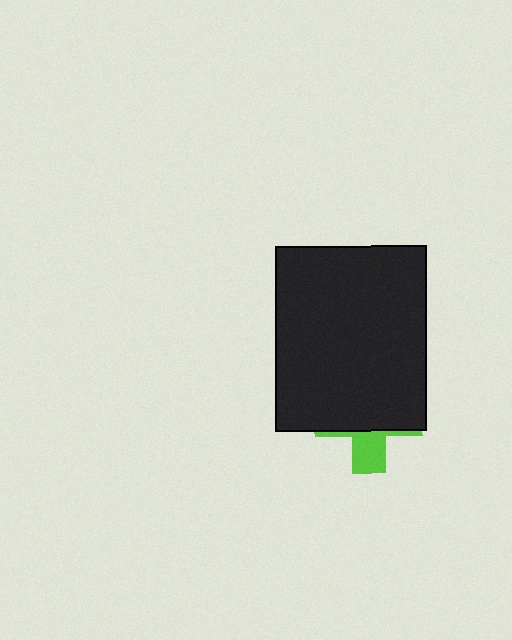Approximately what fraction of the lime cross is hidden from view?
Roughly 70% of the lime cross is hidden behind the black rectangle.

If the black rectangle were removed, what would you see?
You would see the complete lime cross.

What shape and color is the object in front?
The object in front is a black rectangle.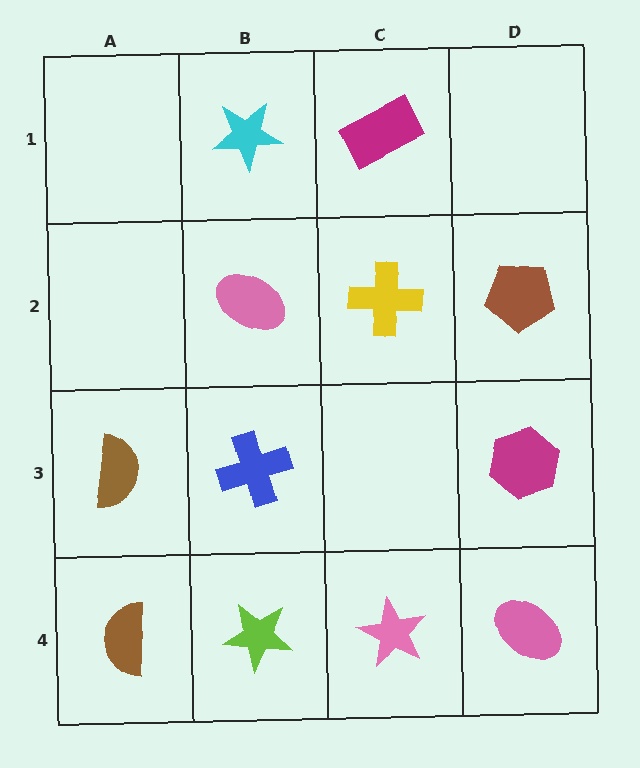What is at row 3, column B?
A blue cross.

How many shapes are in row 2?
3 shapes.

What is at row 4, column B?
A lime star.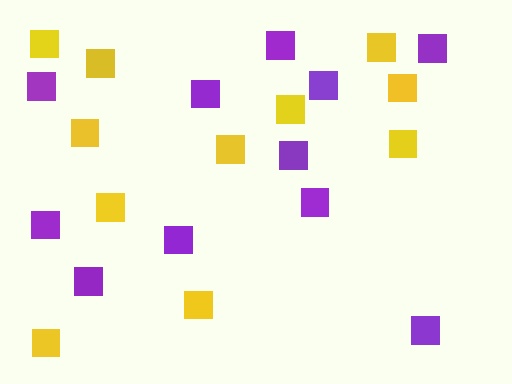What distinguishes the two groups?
There are 2 groups: one group of yellow squares (11) and one group of purple squares (11).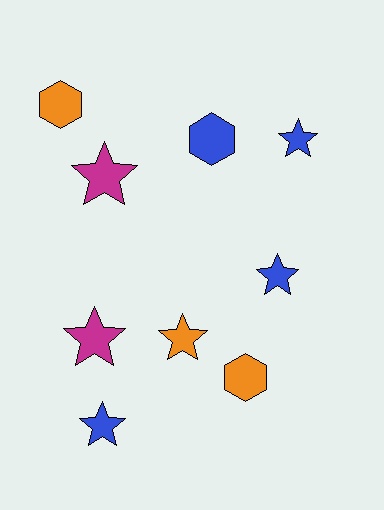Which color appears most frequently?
Blue, with 4 objects.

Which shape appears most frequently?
Star, with 6 objects.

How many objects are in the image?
There are 9 objects.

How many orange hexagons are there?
There are 2 orange hexagons.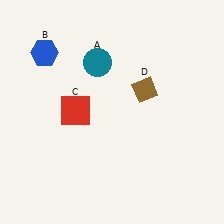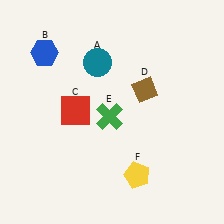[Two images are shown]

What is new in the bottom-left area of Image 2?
A green cross (E) was added in the bottom-left area of Image 2.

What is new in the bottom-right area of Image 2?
A yellow pentagon (F) was added in the bottom-right area of Image 2.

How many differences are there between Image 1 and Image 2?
There are 2 differences between the two images.